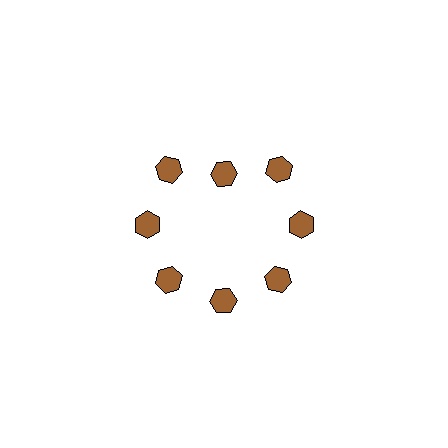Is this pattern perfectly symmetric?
No. The 8 brown hexagons are arranged in a ring, but one element near the 12 o'clock position is pulled inward toward the center, breaking the 8-fold rotational symmetry.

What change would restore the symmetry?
The symmetry would be restored by moving it outward, back onto the ring so that all 8 hexagons sit at equal angles and equal distance from the center.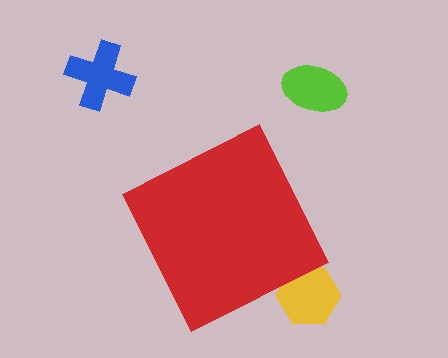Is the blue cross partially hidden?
No, the blue cross is fully visible.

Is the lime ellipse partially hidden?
No, the lime ellipse is fully visible.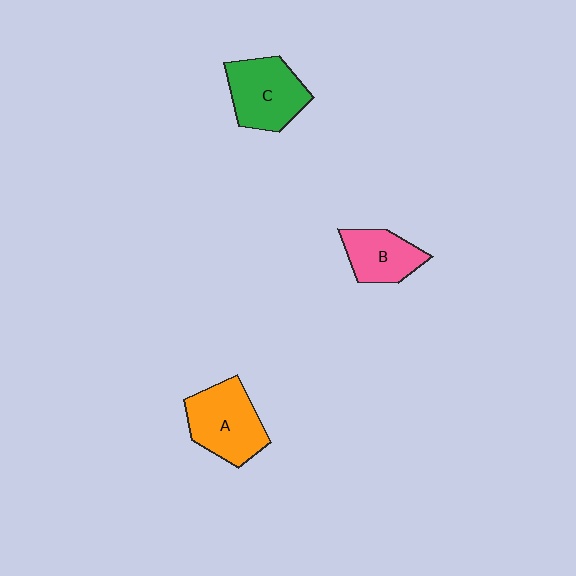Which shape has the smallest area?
Shape B (pink).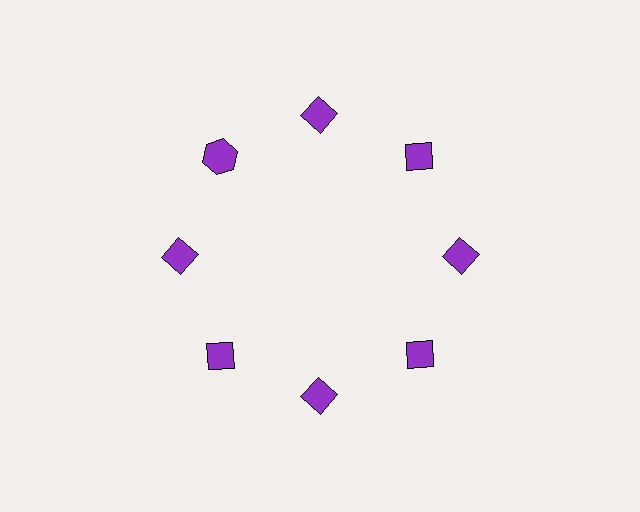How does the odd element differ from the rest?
It has a different shape: hexagon instead of diamond.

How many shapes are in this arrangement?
There are 8 shapes arranged in a ring pattern.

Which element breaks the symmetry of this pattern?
The purple hexagon at roughly the 10 o'clock position breaks the symmetry. All other shapes are purple diamonds.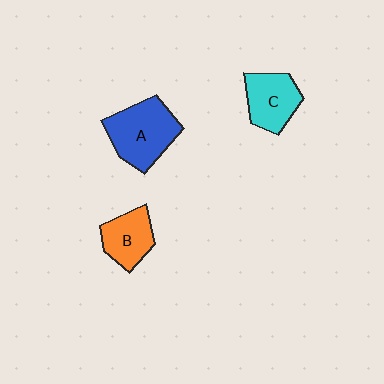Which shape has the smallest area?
Shape B (orange).